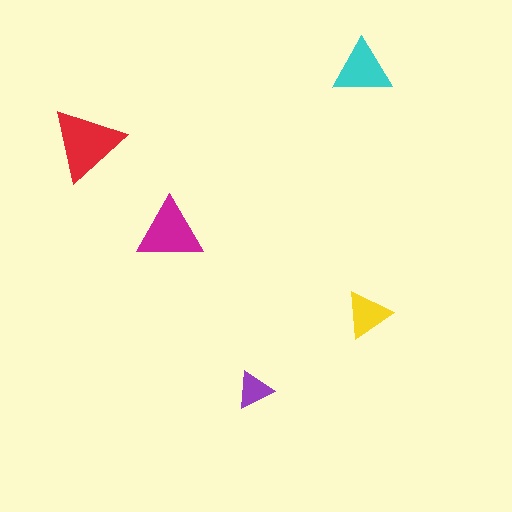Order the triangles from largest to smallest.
the red one, the magenta one, the cyan one, the yellow one, the purple one.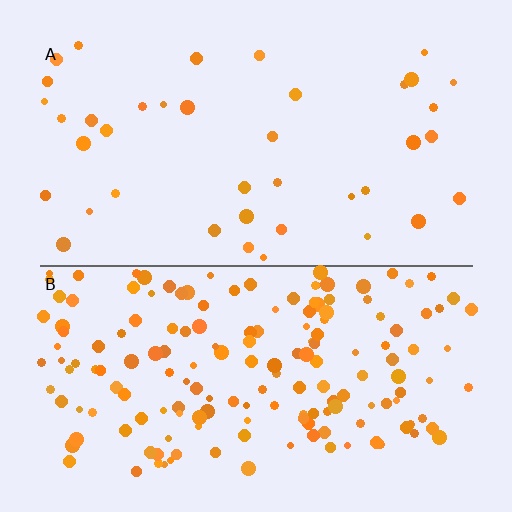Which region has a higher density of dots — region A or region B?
B (the bottom).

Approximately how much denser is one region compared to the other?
Approximately 4.3× — region B over region A.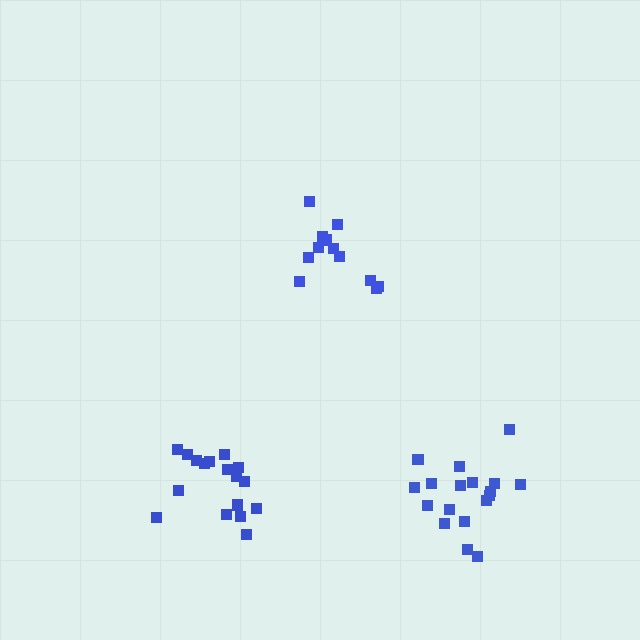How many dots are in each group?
Group 1: 18 dots, Group 2: 17 dots, Group 3: 13 dots (48 total).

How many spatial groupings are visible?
There are 3 spatial groupings.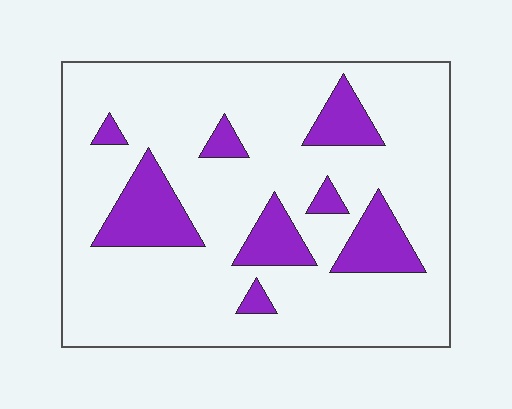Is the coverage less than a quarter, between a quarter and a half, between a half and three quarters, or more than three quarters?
Less than a quarter.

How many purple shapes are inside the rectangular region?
8.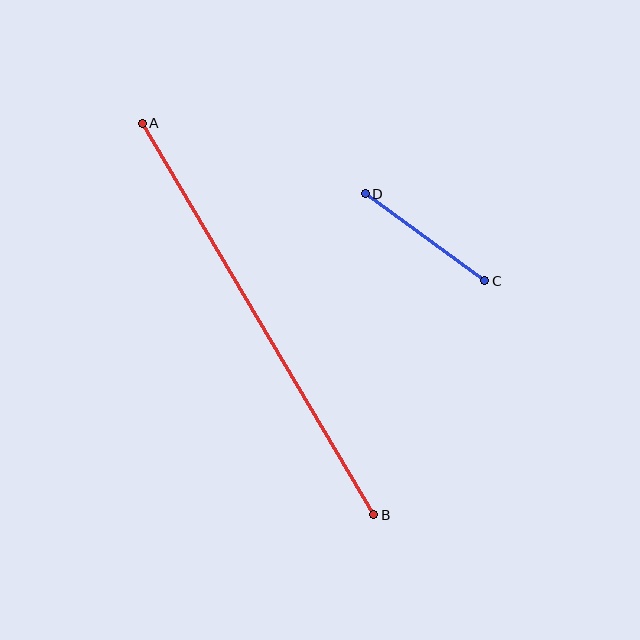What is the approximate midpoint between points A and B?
The midpoint is at approximately (258, 319) pixels.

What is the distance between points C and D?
The distance is approximately 148 pixels.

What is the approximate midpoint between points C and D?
The midpoint is at approximately (425, 237) pixels.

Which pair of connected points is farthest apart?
Points A and B are farthest apart.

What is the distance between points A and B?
The distance is approximately 455 pixels.